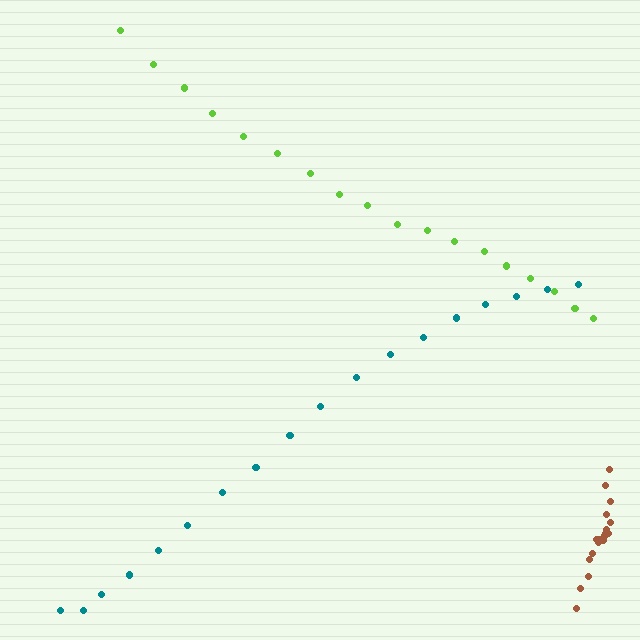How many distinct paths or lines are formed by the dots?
There are 3 distinct paths.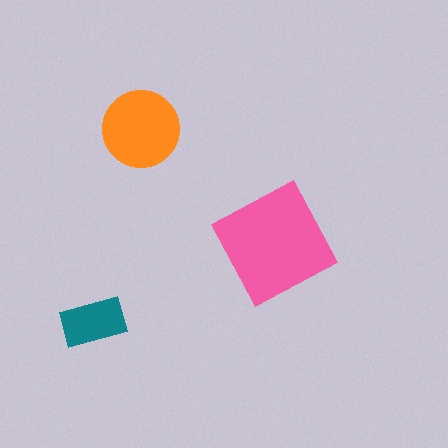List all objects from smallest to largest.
The teal rectangle, the orange circle, the pink square.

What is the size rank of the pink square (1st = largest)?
1st.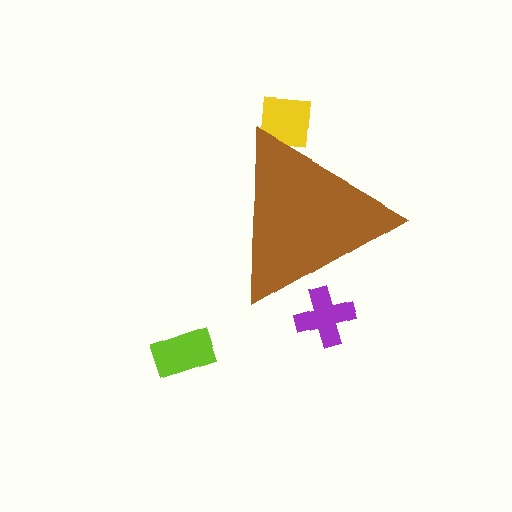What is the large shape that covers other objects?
A brown triangle.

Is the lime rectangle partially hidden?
No, the lime rectangle is fully visible.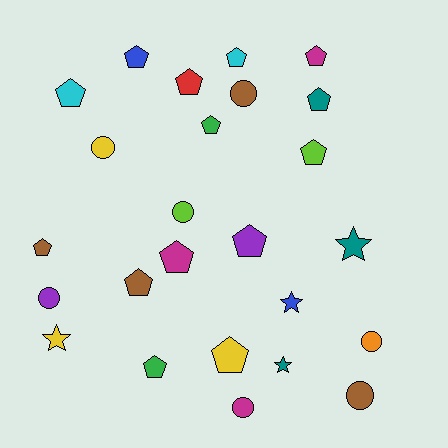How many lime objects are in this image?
There are 2 lime objects.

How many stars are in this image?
There are 4 stars.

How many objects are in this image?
There are 25 objects.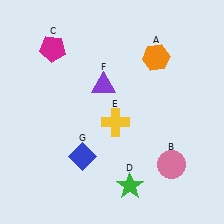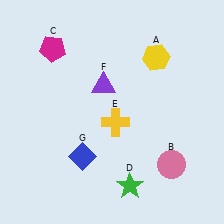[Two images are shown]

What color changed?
The hexagon (A) changed from orange in Image 1 to yellow in Image 2.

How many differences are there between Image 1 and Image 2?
There is 1 difference between the two images.